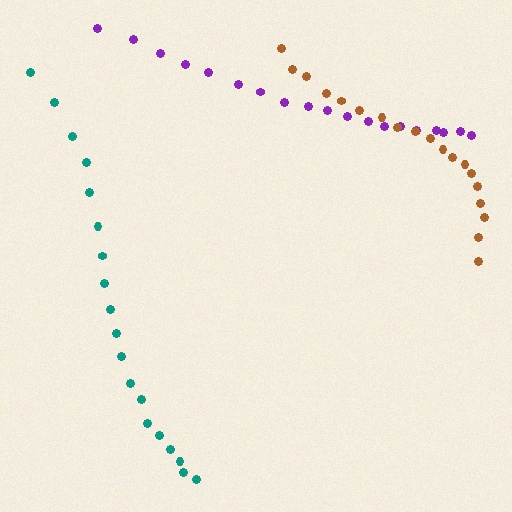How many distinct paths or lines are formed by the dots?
There are 3 distinct paths.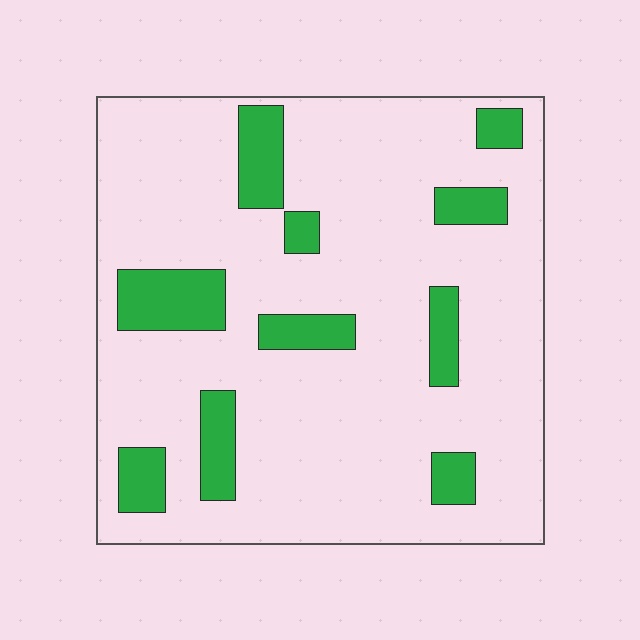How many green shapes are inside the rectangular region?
10.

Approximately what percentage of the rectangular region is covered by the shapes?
Approximately 15%.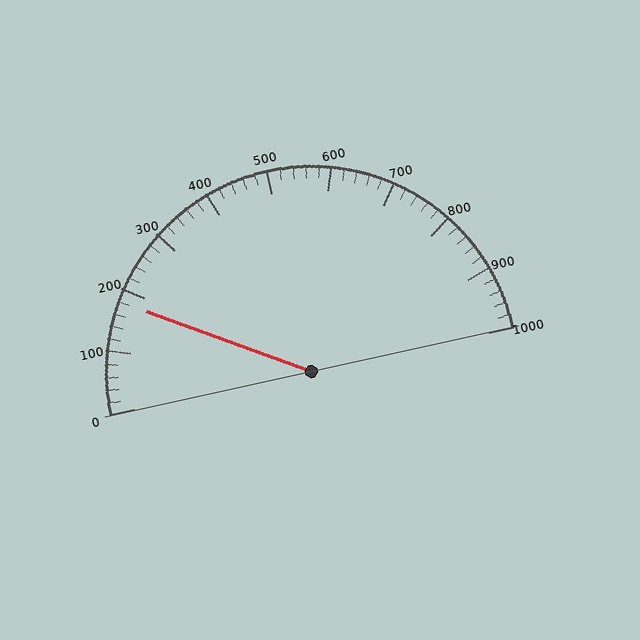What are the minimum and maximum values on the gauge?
The gauge ranges from 0 to 1000.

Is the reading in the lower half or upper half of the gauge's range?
The reading is in the lower half of the range (0 to 1000).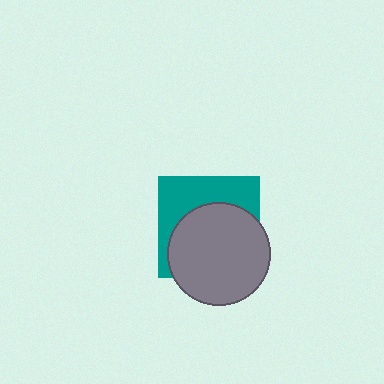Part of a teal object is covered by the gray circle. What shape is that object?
It is a square.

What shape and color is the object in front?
The object in front is a gray circle.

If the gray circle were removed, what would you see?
You would see the complete teal square.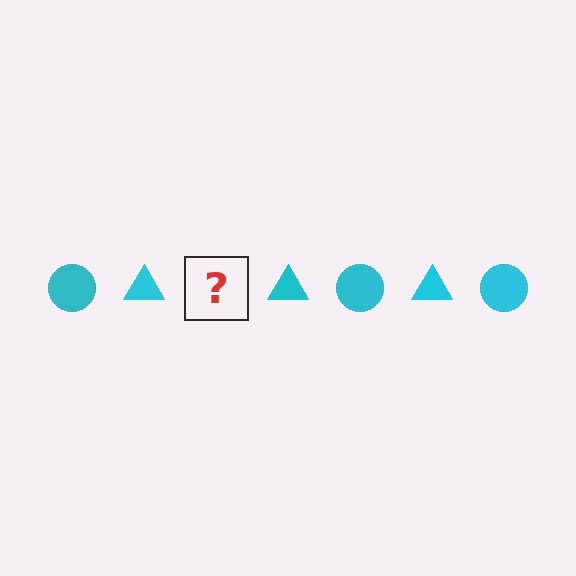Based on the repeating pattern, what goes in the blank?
The blank should be a cyan circle.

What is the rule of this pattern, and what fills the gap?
The rule is that the pattern cycles through circle, triangle shapes in cyan. The gap should be filled with a cyan circle.